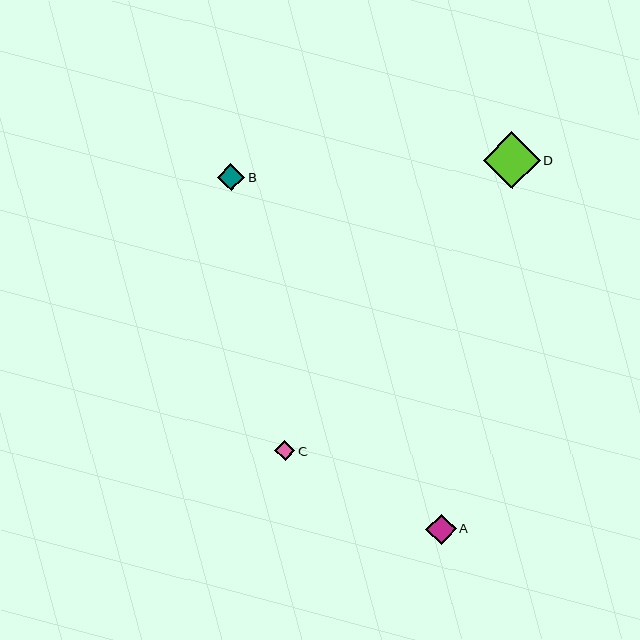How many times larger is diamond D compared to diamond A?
Diamond D is approximately 1.9 times the size of diamond A.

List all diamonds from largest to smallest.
From largest to smallest: D, A, B, C.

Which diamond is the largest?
Diamond D is the largest with a size of approximately 57 pixels.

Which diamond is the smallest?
Diamond C is the smallest with a size of approximately 20 pixels.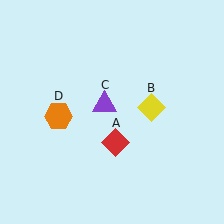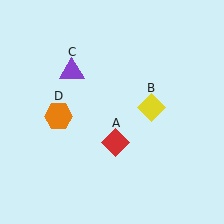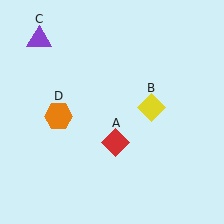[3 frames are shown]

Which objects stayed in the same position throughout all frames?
Red diamond (object A) and yellow diamond (object B) and orange hexagon (object D) remained stationary.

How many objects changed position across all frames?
1 object changed position: purple triangle (object C).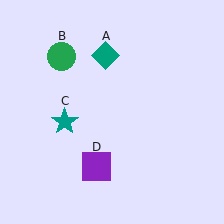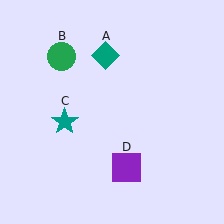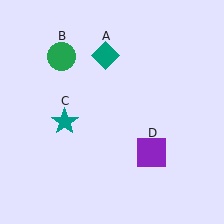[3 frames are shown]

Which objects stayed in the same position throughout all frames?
Teal diamond (object A) and green circle (object B) and teal star (object C) remained stationary.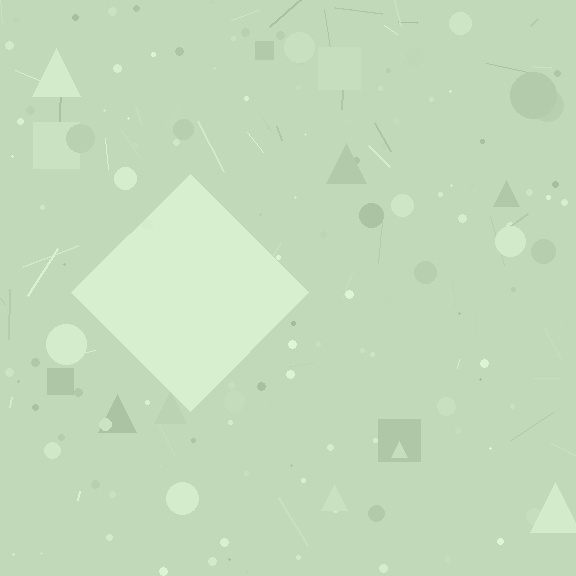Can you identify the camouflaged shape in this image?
The camouflaged shape is a diamond.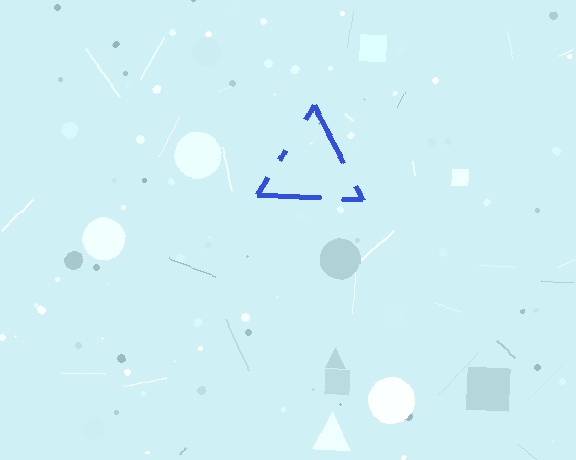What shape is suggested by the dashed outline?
The dashed outline suggests a triangle.